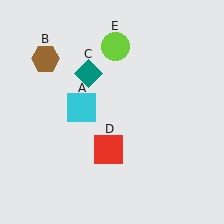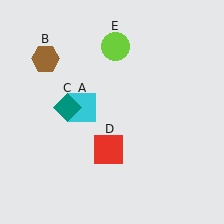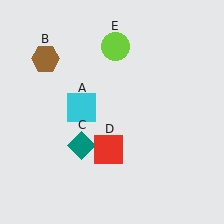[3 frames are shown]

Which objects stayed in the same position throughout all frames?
Cyan square (object A) and brown hexagon (object B) and red square (object D) and lime circle (object E) remained stationary.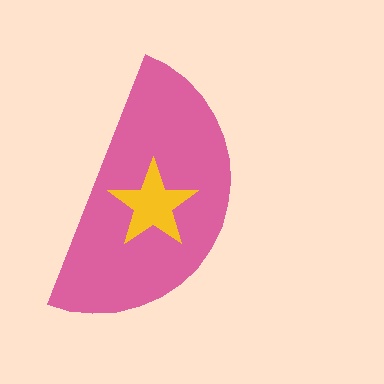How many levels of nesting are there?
2.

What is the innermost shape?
The yellow star.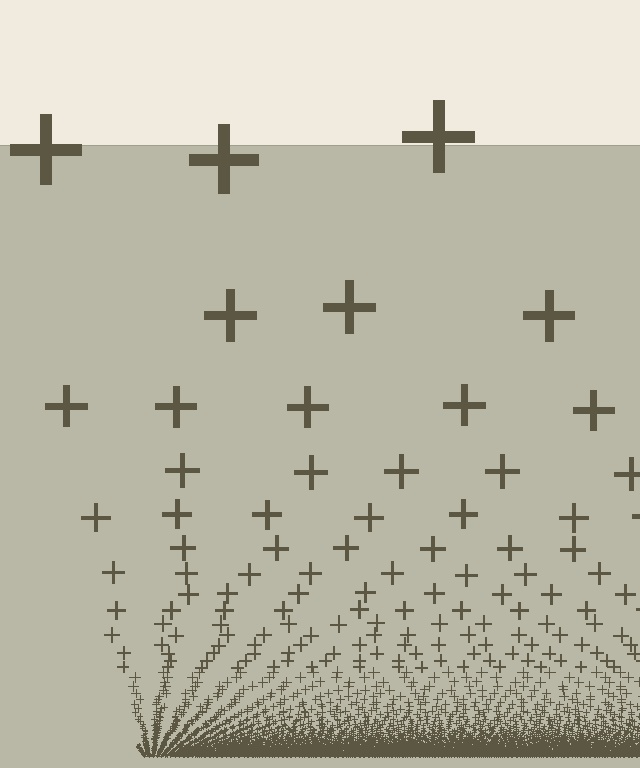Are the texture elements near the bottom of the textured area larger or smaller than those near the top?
Smaller. The gradient is inverted — elements near the bottom are smaller and denser.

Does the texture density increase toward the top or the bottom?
Density increases toward the bottom.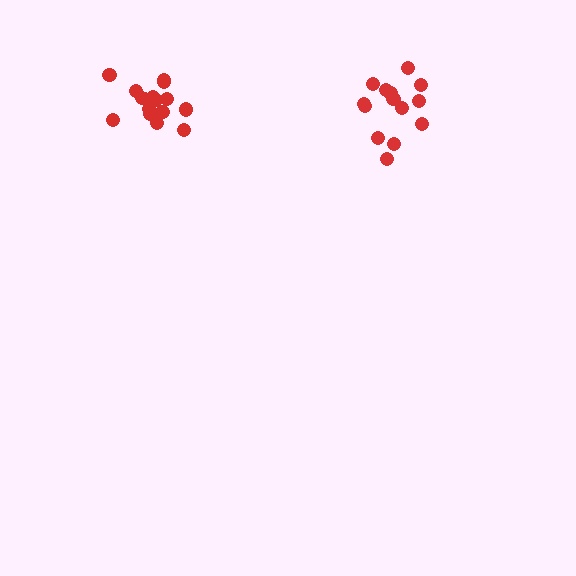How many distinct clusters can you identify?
There are 2 distinct clusters.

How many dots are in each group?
Group 1: 17 dots, Group 2: 14 dots (31 total).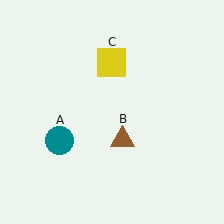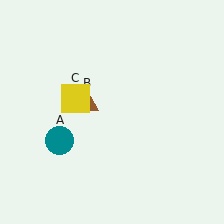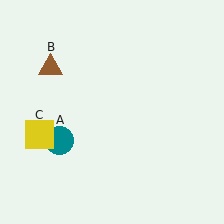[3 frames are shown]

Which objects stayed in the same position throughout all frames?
Teal circle (object A) remained stationary.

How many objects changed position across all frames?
2 objects changed position: brown triangle (object B), yellow square (object C).